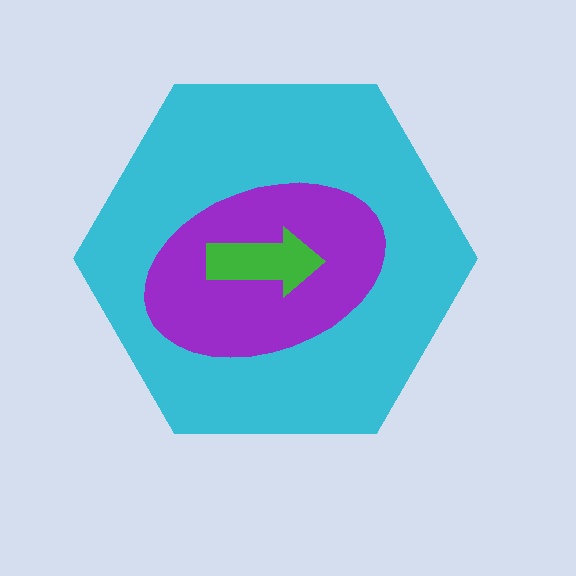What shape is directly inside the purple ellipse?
The green arrow.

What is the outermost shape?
The cyan hexagon.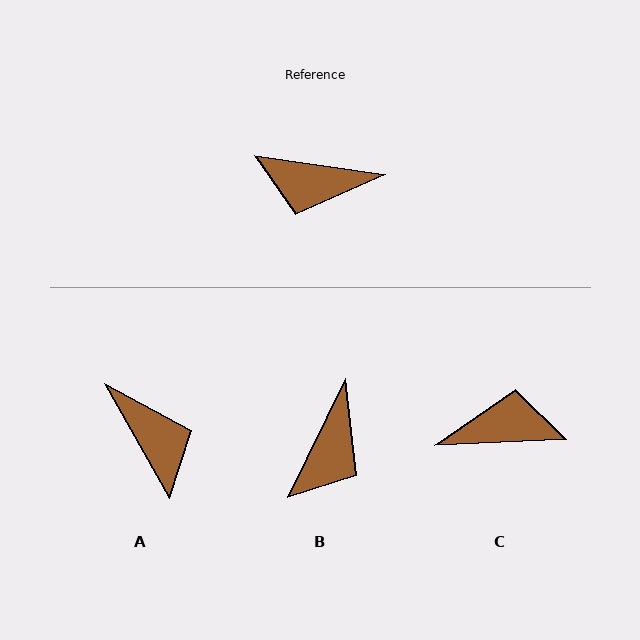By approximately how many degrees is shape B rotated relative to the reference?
Approximately 73 degrees counter-clockwise.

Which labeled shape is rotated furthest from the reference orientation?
C, about 169 degrees away.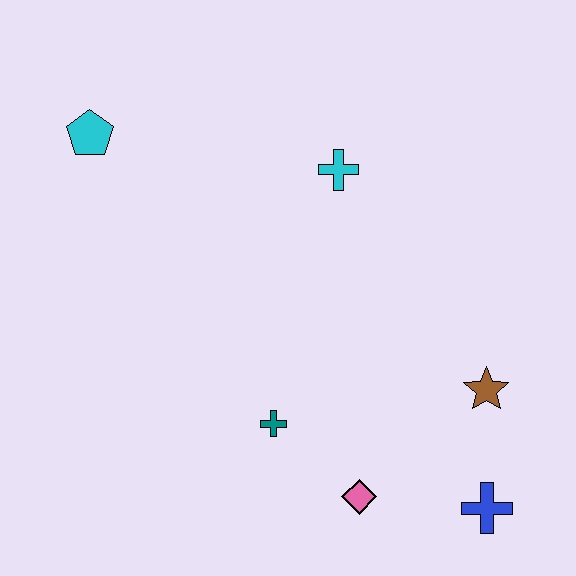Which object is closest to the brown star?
The blue cross is closest to the brown star.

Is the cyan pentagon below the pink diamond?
No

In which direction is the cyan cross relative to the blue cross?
The cyan cross is above the blue cross.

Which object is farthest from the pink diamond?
The cyan pentagon is farthest from the pink diamond.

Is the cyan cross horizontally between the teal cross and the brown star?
Yes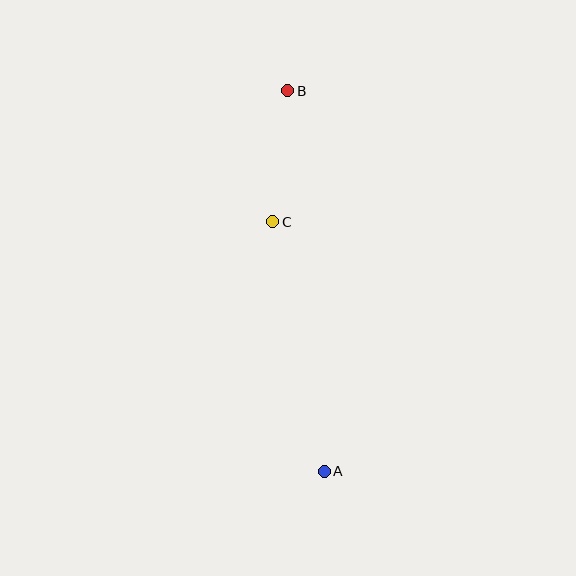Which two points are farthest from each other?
Points A and B are farthest from each other.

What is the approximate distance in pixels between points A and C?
The distance between A and C is approximately 255 pixels.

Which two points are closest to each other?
Points B and C are closest to each other.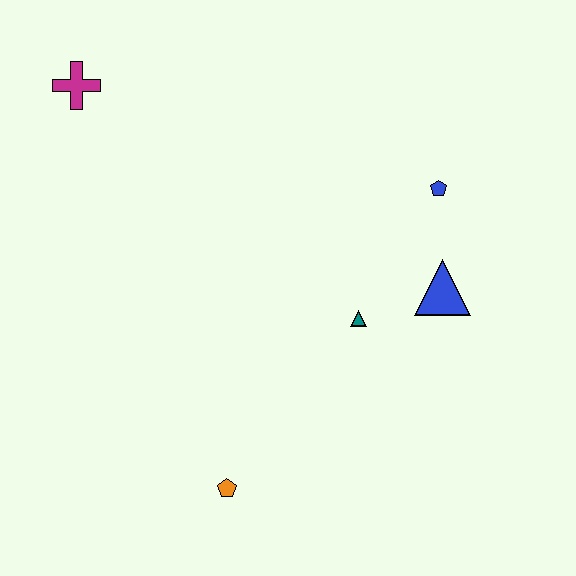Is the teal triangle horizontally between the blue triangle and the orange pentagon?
Yes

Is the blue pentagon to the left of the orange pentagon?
No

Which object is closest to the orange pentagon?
The teal triangle is closest to the orange pentagon.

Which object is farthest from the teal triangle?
The magenta cross is farthest from the teal triangle.